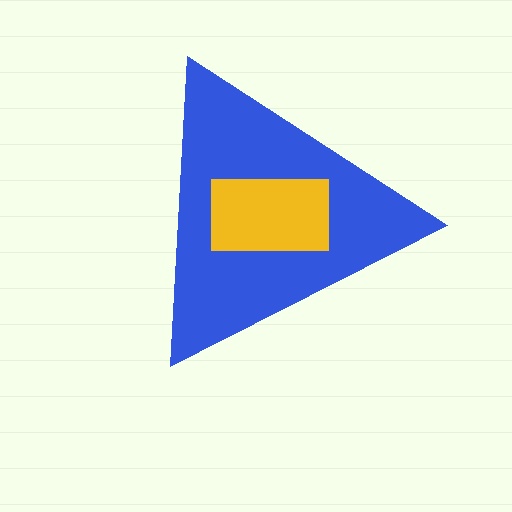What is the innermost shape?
The yellow rectangle.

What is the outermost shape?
The blue triangle.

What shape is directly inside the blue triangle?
The yellow rectangle.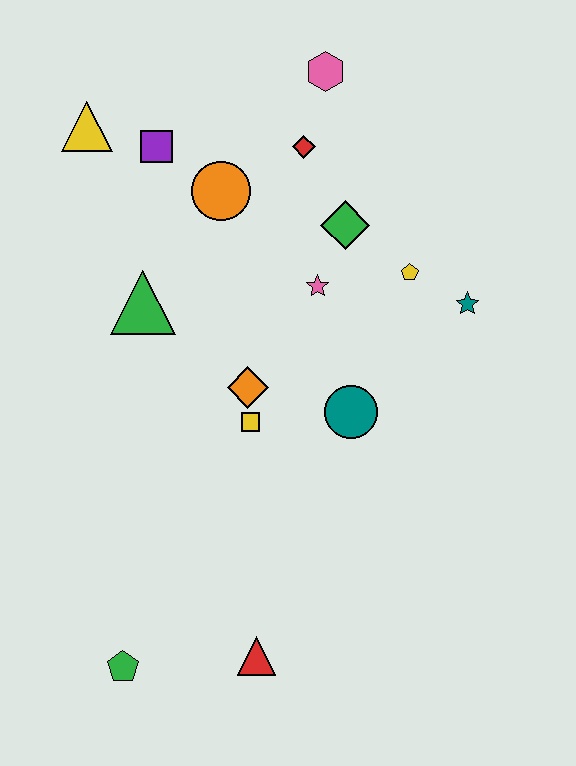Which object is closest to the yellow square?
The orange diamond is closest to the yellow square.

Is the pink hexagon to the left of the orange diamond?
No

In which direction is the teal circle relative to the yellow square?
The teal circle is to the right of the yellow square.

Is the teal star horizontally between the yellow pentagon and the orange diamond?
No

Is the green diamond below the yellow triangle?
Yes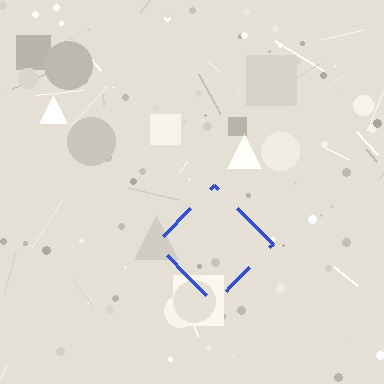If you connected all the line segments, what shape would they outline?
They would outline a diamond.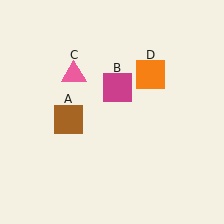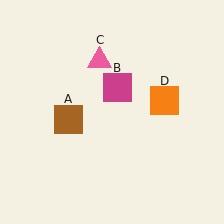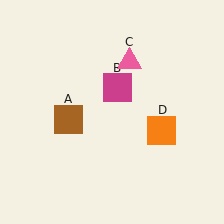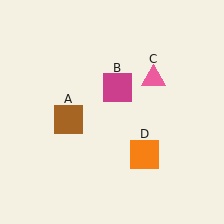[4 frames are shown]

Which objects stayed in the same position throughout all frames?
Brown square (object A) and magenta square (object B) remained stationary.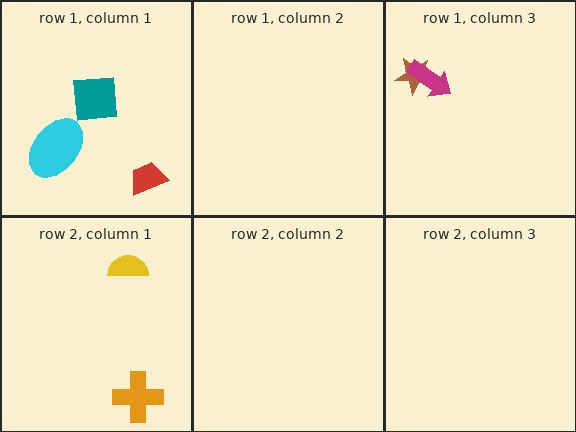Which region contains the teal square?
The row 1, column 1 region.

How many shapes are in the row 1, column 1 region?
3.